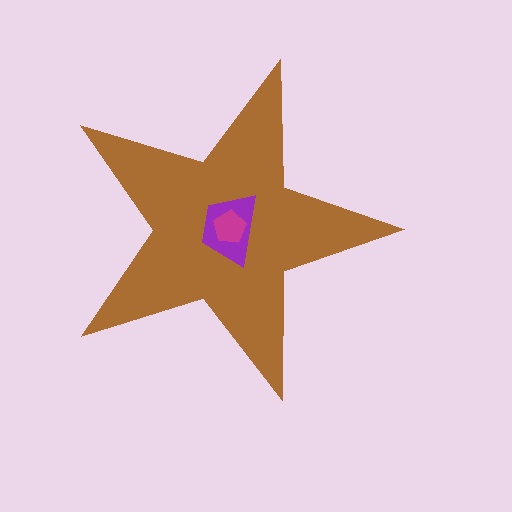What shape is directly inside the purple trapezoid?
The magenta pentagon.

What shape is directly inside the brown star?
The purple trapezoid.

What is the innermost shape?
The magenta pentagon.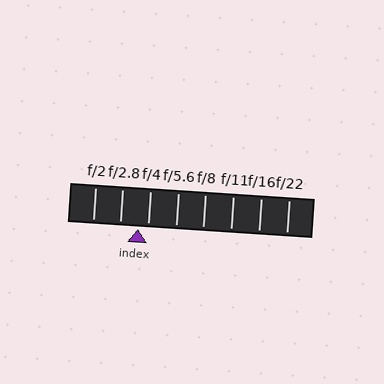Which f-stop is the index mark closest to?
The index mark is closest to f/4.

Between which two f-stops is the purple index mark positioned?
The index mark is between f/2.8 and f/4.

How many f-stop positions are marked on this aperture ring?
There are 8 f-stop positions marked.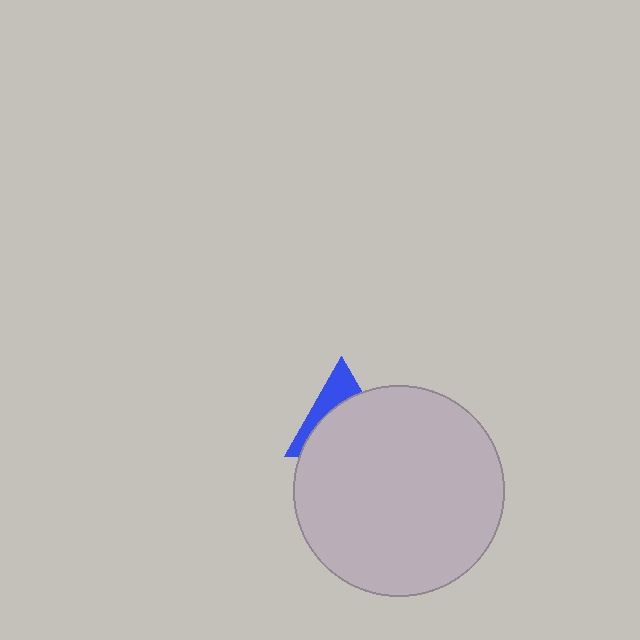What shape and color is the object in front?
The object in front is a light gray circle.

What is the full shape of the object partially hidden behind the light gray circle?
The partially hidden object is a blue triangle.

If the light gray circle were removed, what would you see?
You would see the complete blue triangle.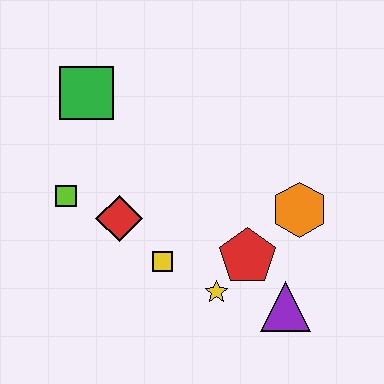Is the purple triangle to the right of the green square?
Yes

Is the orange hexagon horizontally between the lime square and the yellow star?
No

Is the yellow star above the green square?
No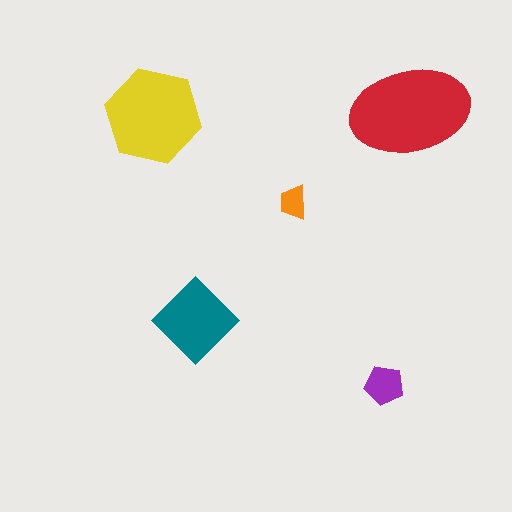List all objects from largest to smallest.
The red ellipse, the yellow hexagon, the teal diamond, the purple pentagon, the orange trapezoid.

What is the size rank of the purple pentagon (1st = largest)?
4th.